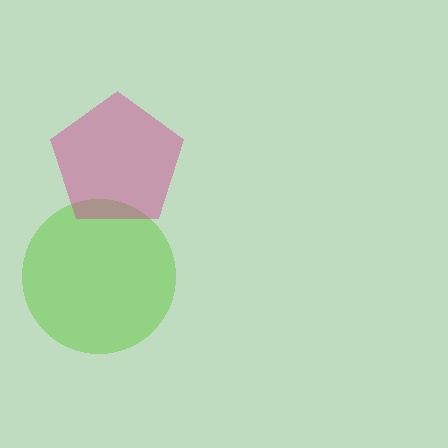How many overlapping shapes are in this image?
There are 2 overlapping shapes in the image.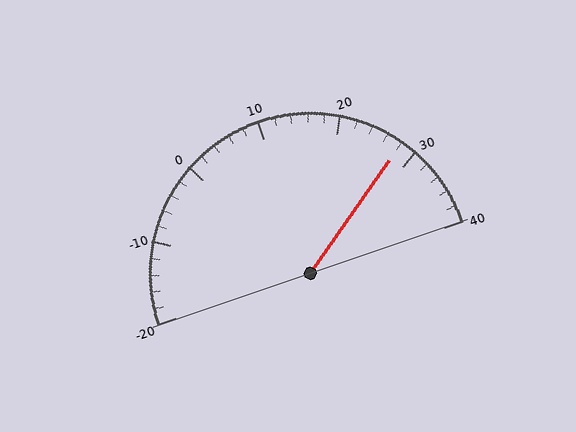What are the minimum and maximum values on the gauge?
The gauge ranges from -20 to 40.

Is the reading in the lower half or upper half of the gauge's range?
The reading is in the upper half of the range (-20 to 40).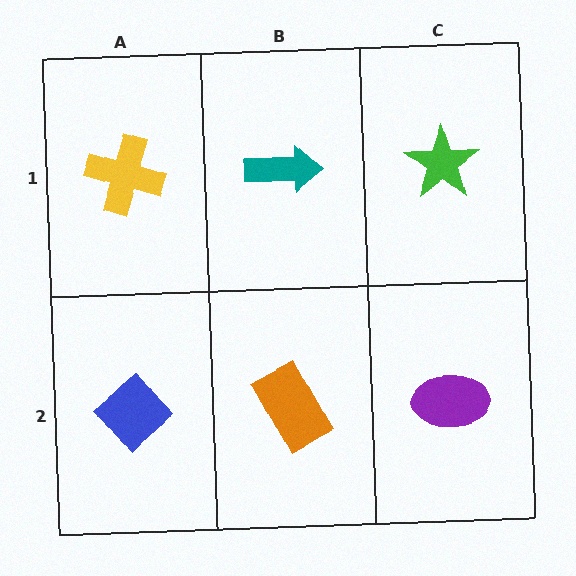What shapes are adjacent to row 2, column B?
A teal arrow (row 1, column B), a blue diamond (row 2, column A), a purple ellipse (row 2, column C).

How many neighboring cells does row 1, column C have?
2.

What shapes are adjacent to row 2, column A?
A yellow cross (row 1, column A), an orange rectangle (row 2, column B).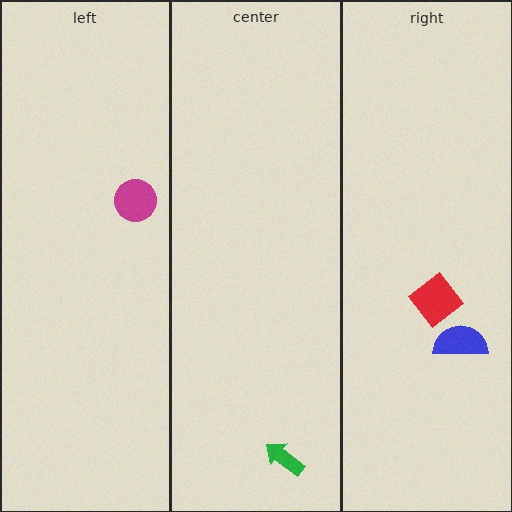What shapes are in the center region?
The green arrow.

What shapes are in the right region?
The red diamond, the blue semicircle.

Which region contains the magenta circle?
The left region.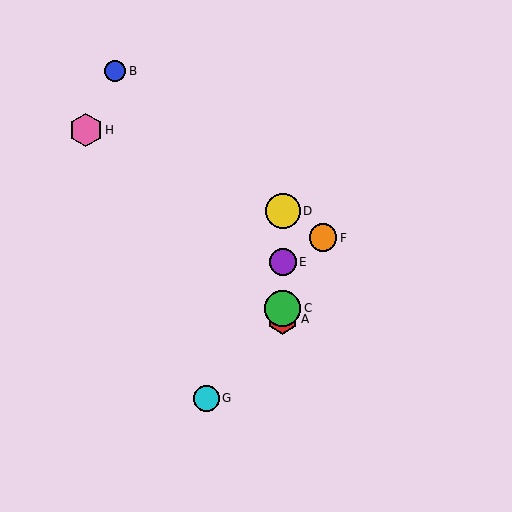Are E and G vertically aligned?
No, E is at x≈283 and G is at x≈206.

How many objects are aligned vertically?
4 objects (A, C, D, E) are aligned vertically.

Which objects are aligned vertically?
Objects A, C, D, E are aligned vertically.